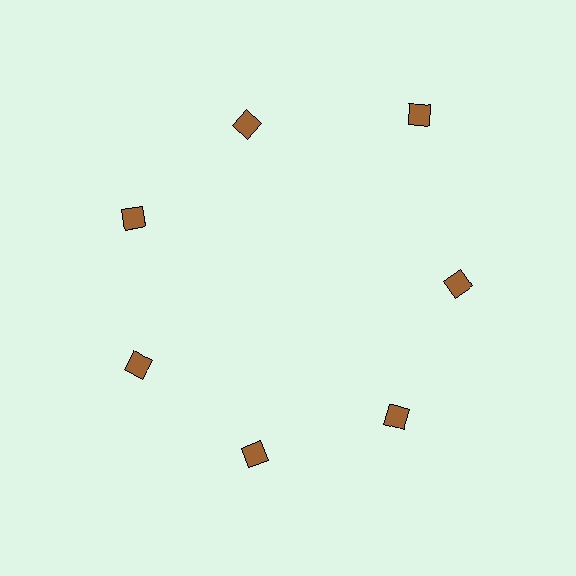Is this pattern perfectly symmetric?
No. The 7 brown diamonds are arranged in a ring, but one element near the 1 o'clock position is pushed outward from the center, breaking the 7-fold rotational symmetry.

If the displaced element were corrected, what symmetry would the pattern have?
It would have 7-fold rotational symmetry — the pattern would map onto itself every 51 degrees.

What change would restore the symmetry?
The symmetry would be restored by moving it inward, back onto the ring so that all 7 diamonds sit at equal angles and equal distance from the center.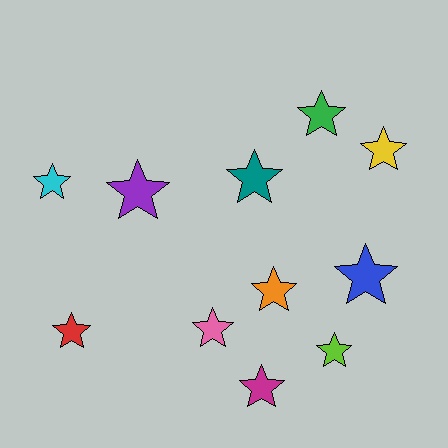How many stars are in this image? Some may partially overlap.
There are 11 stars.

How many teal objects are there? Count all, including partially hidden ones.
There is 1 teal object.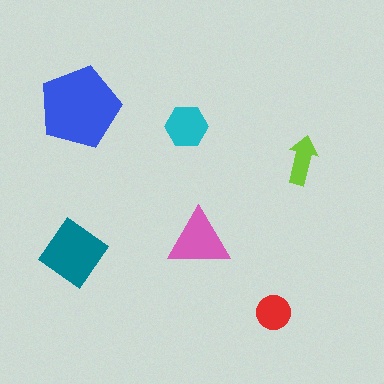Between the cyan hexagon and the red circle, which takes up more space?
The cyan hexagon.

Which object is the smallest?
The lime arrow.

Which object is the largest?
The blue pentagon.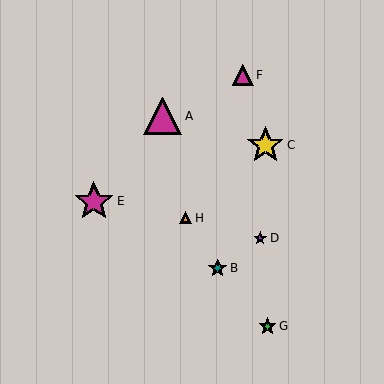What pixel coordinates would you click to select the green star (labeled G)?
Click at (267, 326) to select the green star G.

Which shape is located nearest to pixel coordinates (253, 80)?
The magenta triangle (labeled F) at (243, 75) is nearest to that location.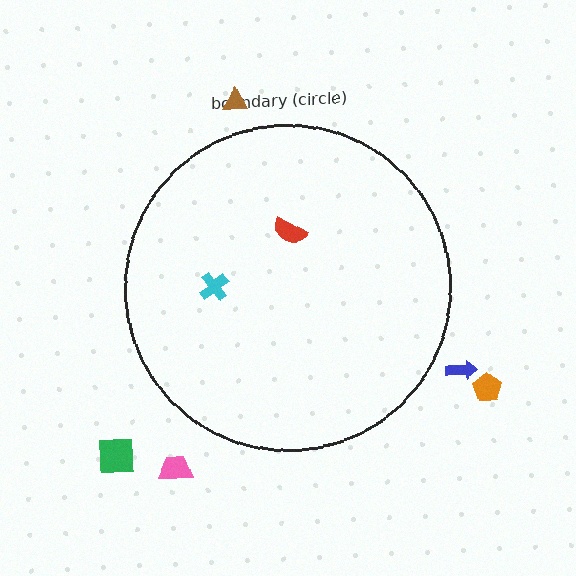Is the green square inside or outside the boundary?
Outside.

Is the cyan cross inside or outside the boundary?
Inside.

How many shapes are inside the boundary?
2 inside, 5 outside.